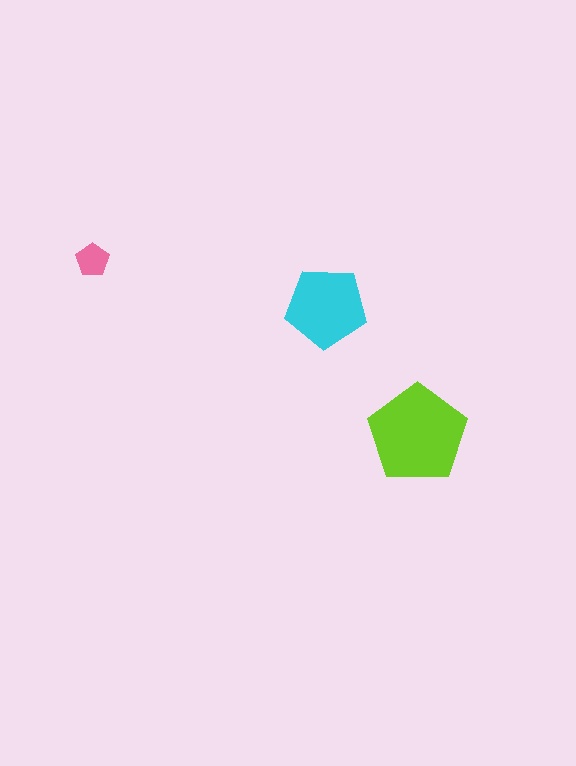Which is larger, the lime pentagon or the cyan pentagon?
The lime one.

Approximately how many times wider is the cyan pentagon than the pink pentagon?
About 2.5 times wider.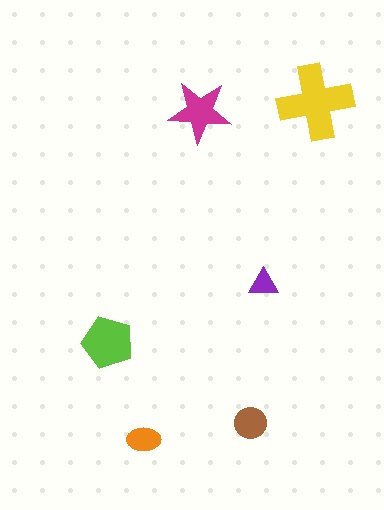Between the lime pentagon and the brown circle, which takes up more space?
The lime pentagon.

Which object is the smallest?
The purple triangle.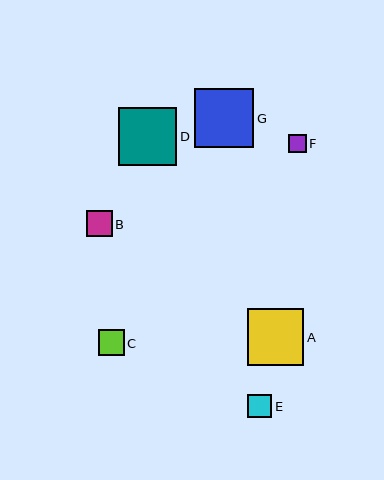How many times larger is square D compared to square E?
Square D is approximately 2.5 times the size of square E.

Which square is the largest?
Square G is the largest with a size of approximately 59 pixels.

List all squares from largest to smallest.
From largest to smallest: G, D, A, C, B, E, F.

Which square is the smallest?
Square F is the smallest with a size of approximately 18 pixels.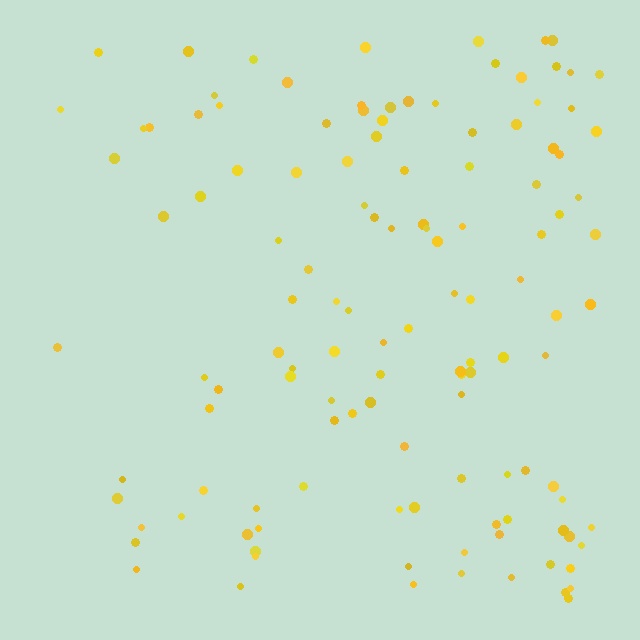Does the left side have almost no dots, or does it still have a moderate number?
Still a moderate number, just noticeably fewer than the right.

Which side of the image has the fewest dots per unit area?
The left.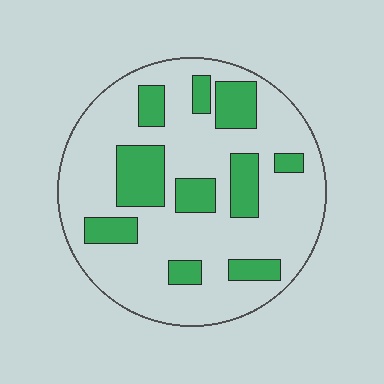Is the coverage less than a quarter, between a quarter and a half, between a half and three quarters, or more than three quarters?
Between a quarter and a half.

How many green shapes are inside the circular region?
10.